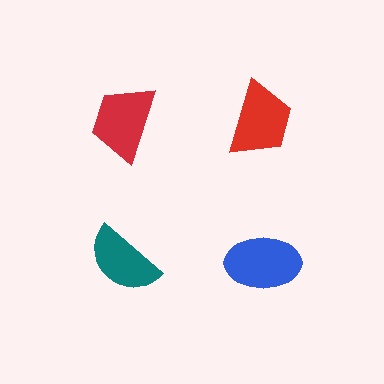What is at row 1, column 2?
A red trapezoid.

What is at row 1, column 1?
A red trapezoid.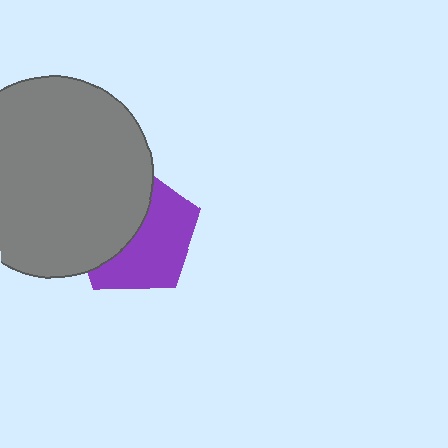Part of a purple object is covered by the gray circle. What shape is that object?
It is a pentagon.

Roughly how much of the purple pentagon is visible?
About half of it is visible (roughly 53%).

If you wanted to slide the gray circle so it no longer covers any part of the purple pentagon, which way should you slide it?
Slide it left — that is the most direct way to separate the two shapes.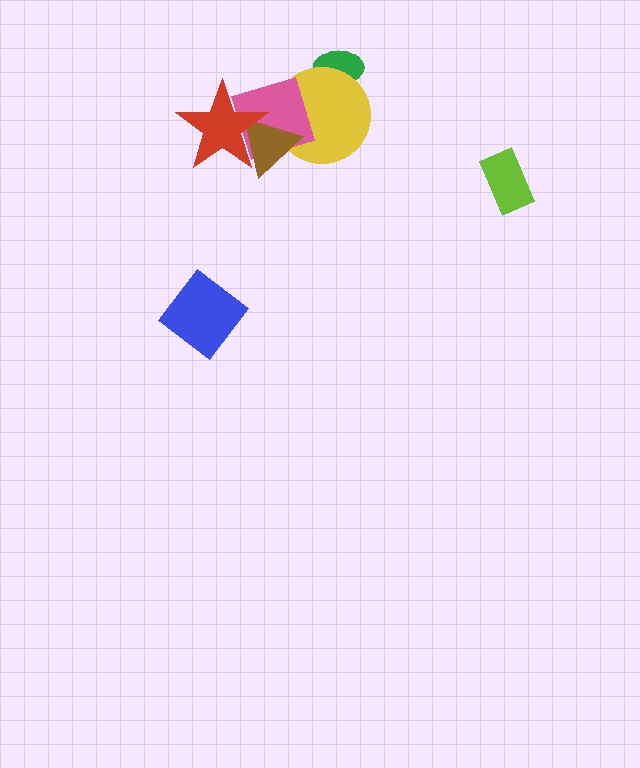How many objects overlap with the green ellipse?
1 object overlaps with the green ellipse.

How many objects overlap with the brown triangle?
3 objects overlap with the brown triangle.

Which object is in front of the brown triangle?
The red star is in front of the brown triangle.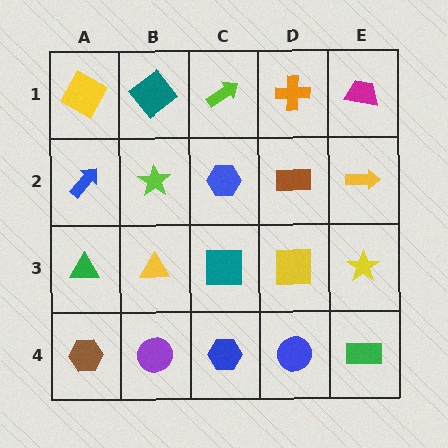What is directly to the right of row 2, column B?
A blue hexagon.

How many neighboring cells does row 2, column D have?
4.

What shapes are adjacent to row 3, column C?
A blue hexagon (row 2, column C), a blue hexagon (row 4, column C), a yellow triangle (row 3, column B), a yellow square (row 3, column D).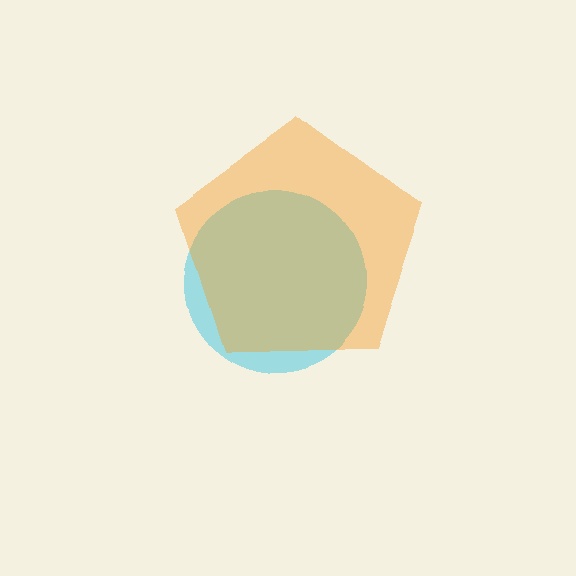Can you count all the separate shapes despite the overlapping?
Yes, there are 2 separate shapes.